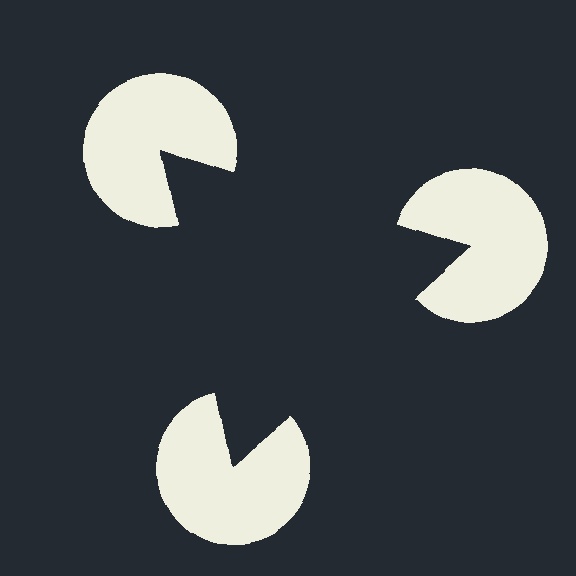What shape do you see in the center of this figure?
An illusory triangle — its edges are inferred from the aligned wedge cuts in the pac-man discs, not physically drawn.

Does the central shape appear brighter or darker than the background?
It typically appears slightly darker than the background, even though no actual brightness change is drawn.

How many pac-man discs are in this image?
There are 3 — one at each vertex of the illusory triangle.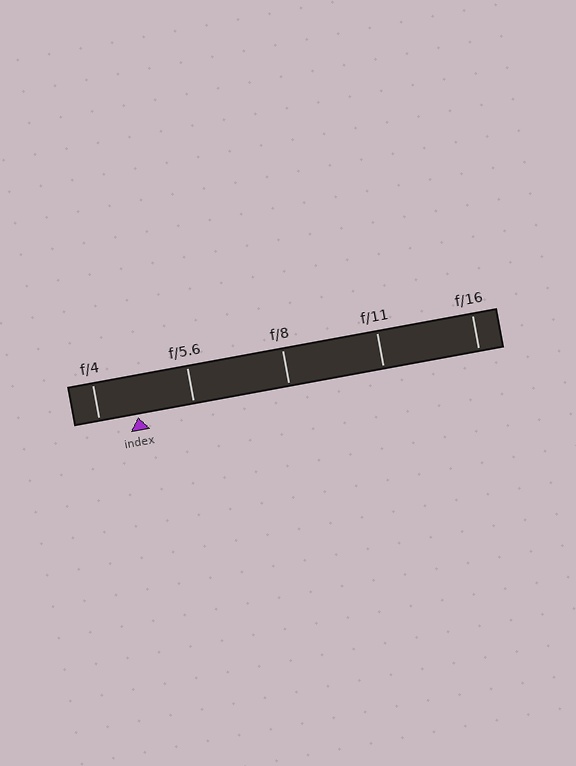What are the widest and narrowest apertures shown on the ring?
The widest aperture shown is f/4 and the narrowest is f/16.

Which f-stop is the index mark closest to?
The index mark is closest to f/4.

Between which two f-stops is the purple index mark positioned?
The index mark is between f/4 and f/5.6.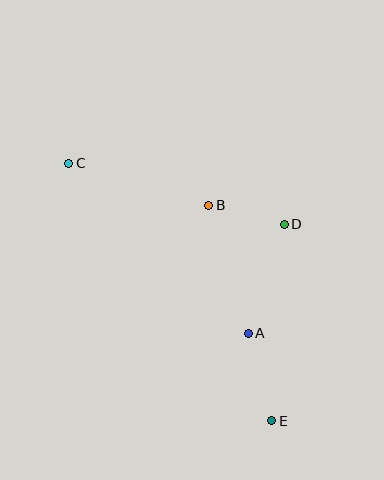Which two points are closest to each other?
Points B and D are closest to each other.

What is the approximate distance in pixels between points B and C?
The distance between B and C is approximately 146 pixels.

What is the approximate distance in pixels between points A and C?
The distance between A and C is approximately 247 pixels.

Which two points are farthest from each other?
Points C and E are farthest from each other.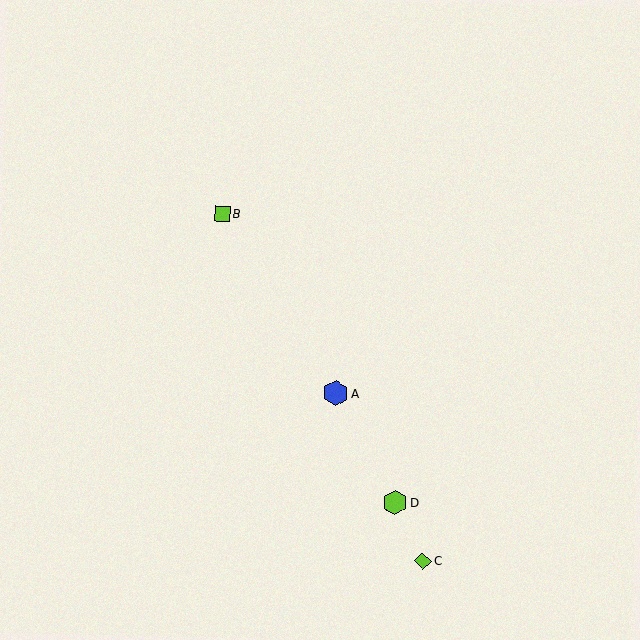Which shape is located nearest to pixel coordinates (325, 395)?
The blue hexagon (labeled A) at (336, 393) is nearest to that location.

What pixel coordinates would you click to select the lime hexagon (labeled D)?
Click at (395, 502) to select the lime hexagon D.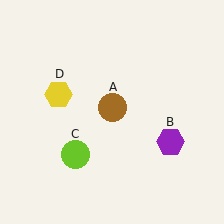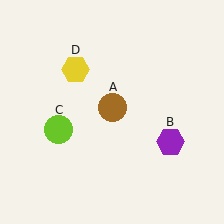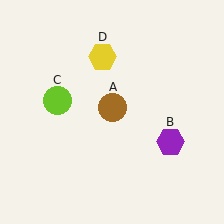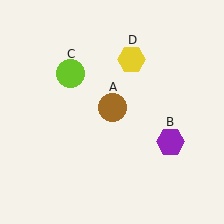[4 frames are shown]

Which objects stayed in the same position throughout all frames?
Brown circle (object A) and purple hexagon (object B) remained stationary.